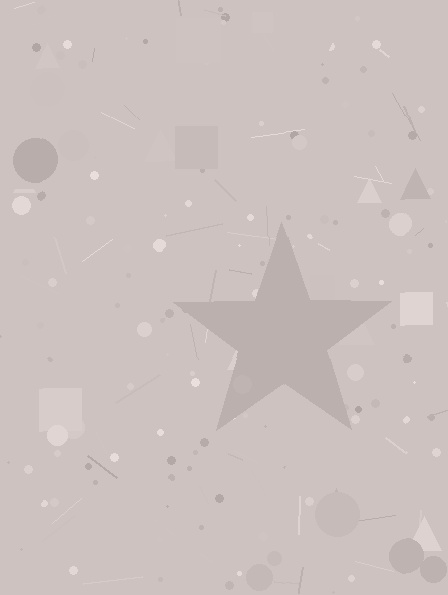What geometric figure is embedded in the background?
A star is embedded in the background.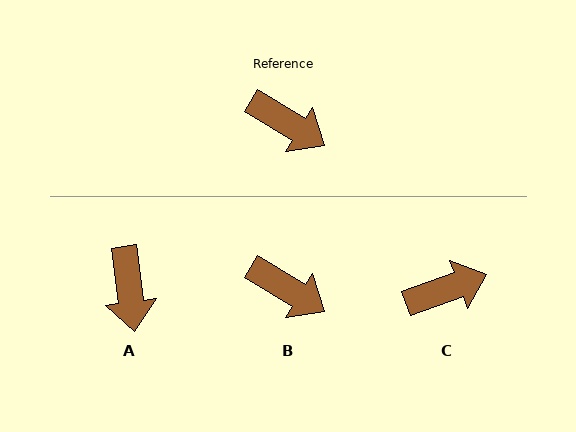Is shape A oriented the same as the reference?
No, it is off by about 52 degrees.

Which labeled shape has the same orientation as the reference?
B.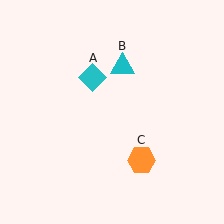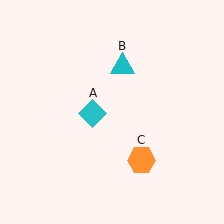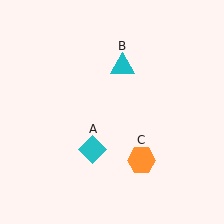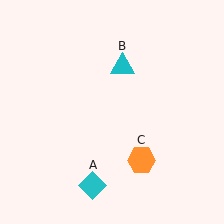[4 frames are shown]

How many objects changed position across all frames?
1 object changed position: cyan diamond (object A).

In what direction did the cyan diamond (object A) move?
The cyan diamond (object A) moved down.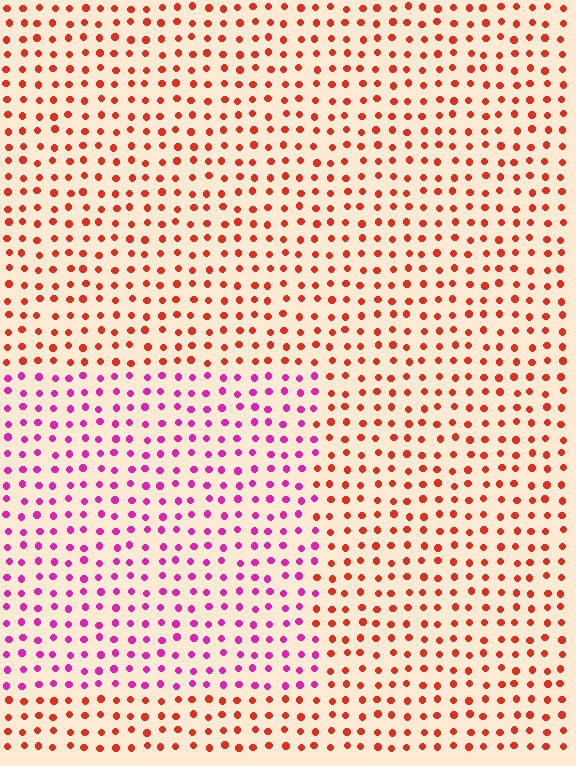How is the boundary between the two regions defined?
The boundary is defined purely by a slight shift in hue (about 50 degrees). Spacing, size, and orientation are identical on both sides.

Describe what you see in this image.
The image is filled with small red elements in a uniform arrangement. A rectangle-shaped region is visible where the elements are tinted to a slightly different hue, forming a subtle color boundary.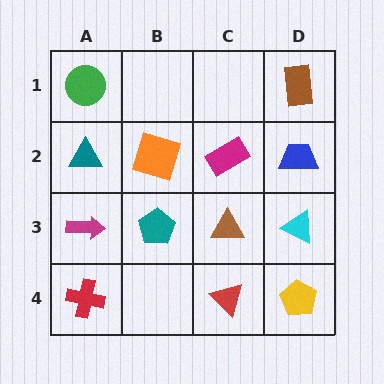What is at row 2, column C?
A magenta rectangle.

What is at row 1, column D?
A brown rectangle.